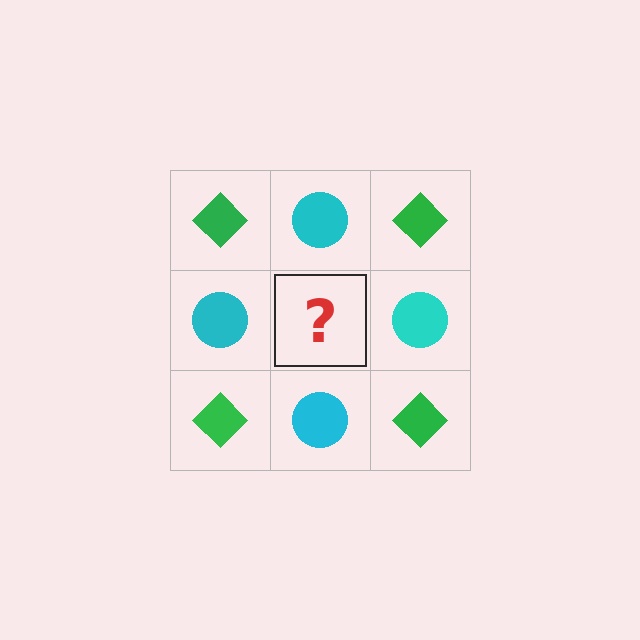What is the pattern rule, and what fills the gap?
The rule is that it alternates green diamond and cyan circle in a checkerboard pattern. The gap should be filled with a green diamond.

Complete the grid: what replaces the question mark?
The question mark should be replaced with a green diamond.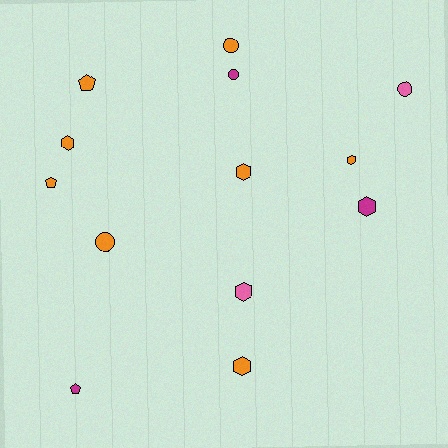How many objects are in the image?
There are 13 objects.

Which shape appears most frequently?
Hexagon, with 6 objects.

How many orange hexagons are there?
There are 4 orange hexagons.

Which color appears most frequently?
Orange, with 8 objects.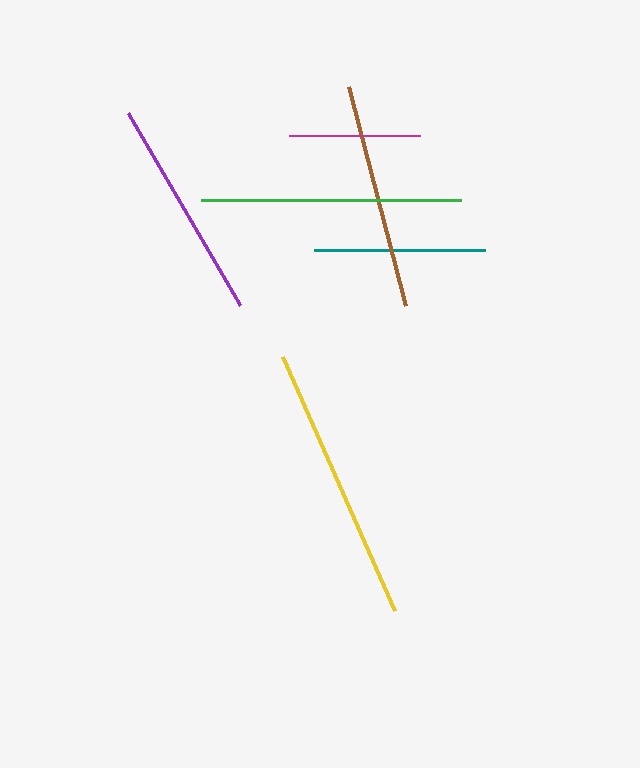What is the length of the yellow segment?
The yellow segment is approximately 277 pixels long.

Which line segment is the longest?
The yellow line is the longest at approximately 277 pixels.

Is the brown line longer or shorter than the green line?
The green line is longer than the brown line.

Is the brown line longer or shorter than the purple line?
The brown line is longer than the purple line.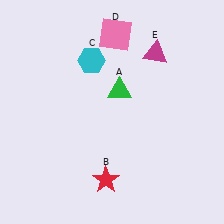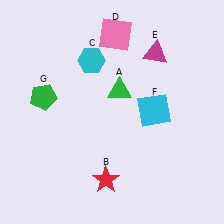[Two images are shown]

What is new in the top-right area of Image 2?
A cyan square (F) was added in the top-right area of Image 2.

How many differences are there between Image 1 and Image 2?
There are 2 differences between the two images.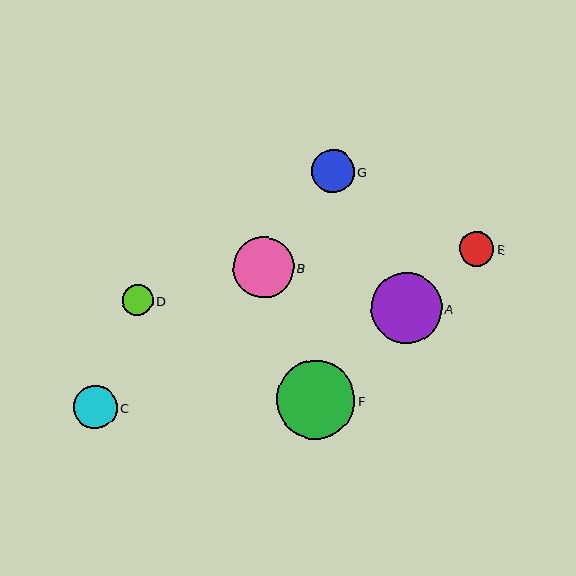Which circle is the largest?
Circle F is the largest with a size of approximately 78 pixels.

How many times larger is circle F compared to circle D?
Circle F is approximately 2.5 times the size of circle D.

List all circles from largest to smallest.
From largest to smallest: F, A, B, C, G, E, D.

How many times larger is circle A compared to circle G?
Circle A is approximately 1.6 times the size of circle G.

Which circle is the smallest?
Circle D is the smallest with a size of approximately 31 pixels.